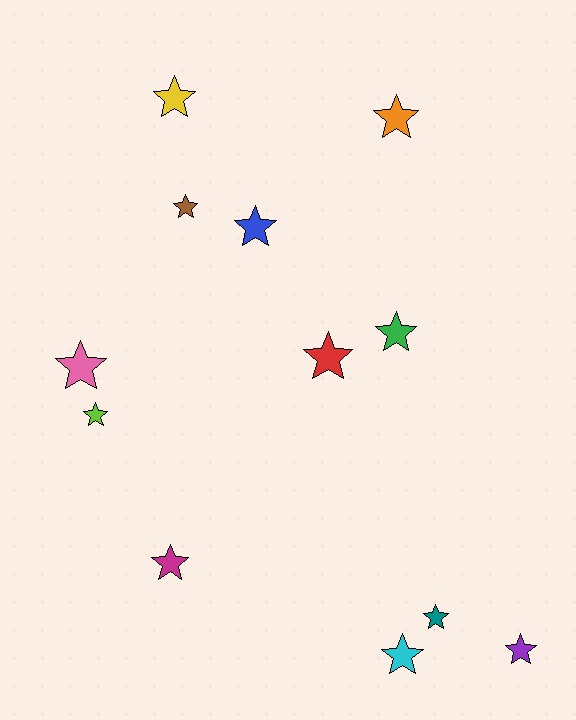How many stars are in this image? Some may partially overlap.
There are 12 stars.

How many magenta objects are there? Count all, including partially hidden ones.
There is 1 magenta object.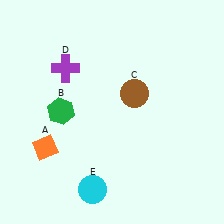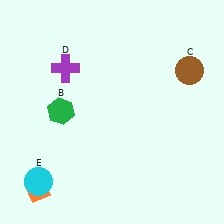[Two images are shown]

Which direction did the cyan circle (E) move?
The cyan circle (E) moved left.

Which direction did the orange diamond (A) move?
The orange diamond (A) moved down.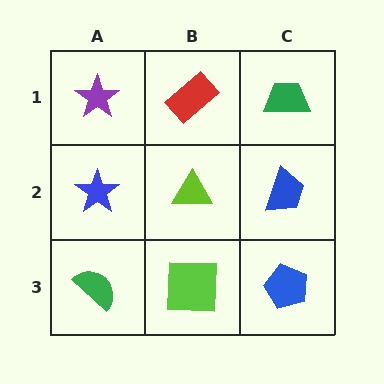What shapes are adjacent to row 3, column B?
A lime triangle (row 2, column B), a green semicircle (row 3, column A), a blue pentagon (row 3, column C).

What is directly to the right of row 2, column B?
A blue trapezoid.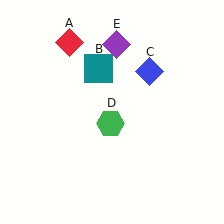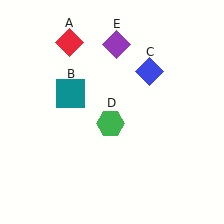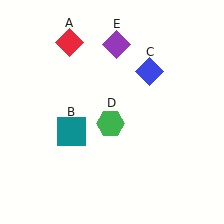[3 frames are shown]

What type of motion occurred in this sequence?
The teal square (object B) rotated counterclockwise around the center of the scene.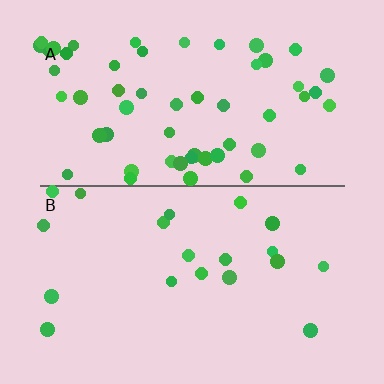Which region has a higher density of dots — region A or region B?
A (the top).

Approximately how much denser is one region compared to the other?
Approximately 2.8× — region A over region B.